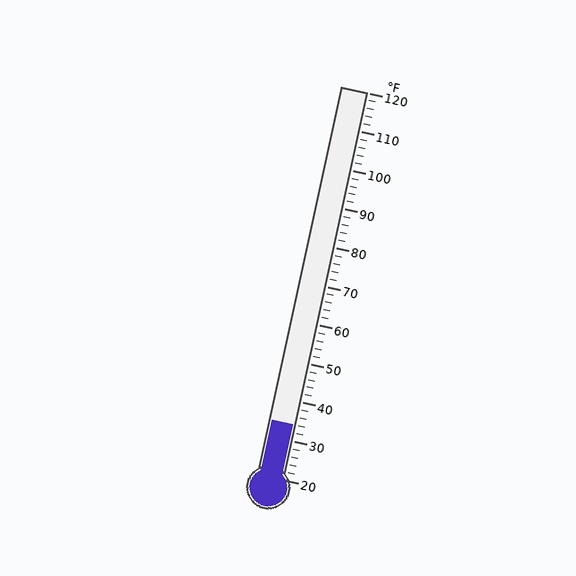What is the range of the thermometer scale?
The thermometer scale ranges from 20°F to 120°F.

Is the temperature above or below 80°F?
The temperature is below 80°F.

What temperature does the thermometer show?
The thermometer shows approximately 34°F.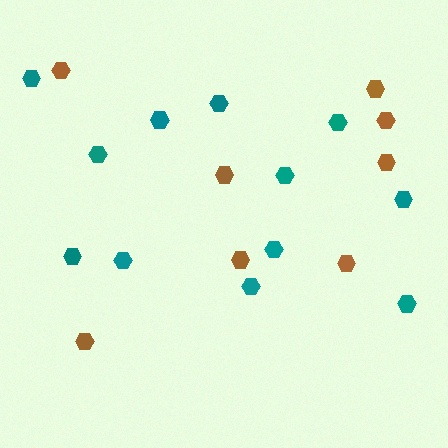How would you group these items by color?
There are 2 groups: one group of brown hexagons (8) and one group of teal hexagons (12).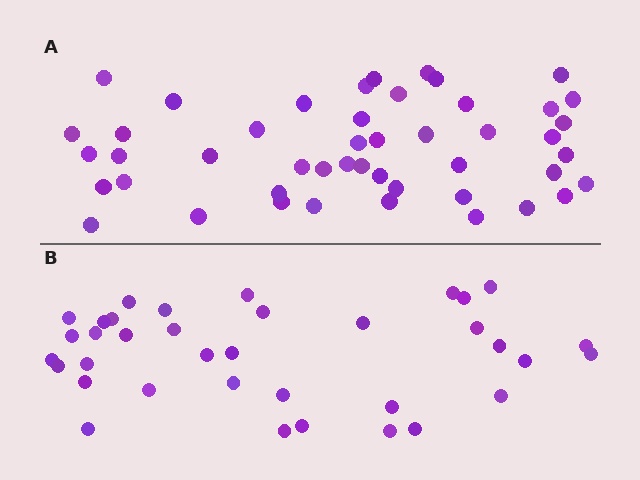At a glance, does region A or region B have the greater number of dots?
Region A (the top region) has more dots.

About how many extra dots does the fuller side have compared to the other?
Region A has roughly 12 or so more dots than region B.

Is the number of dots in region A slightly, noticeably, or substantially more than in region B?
Region A has noticeably more, but not dramatically so. The ratio is roughly 1.3 to 1.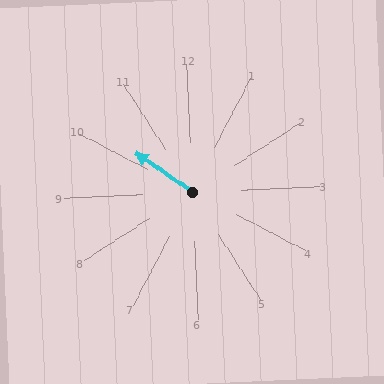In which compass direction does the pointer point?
Northwest.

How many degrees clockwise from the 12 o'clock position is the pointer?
Approximately 307 degrees.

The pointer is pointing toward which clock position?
Roughly 10 o'clock.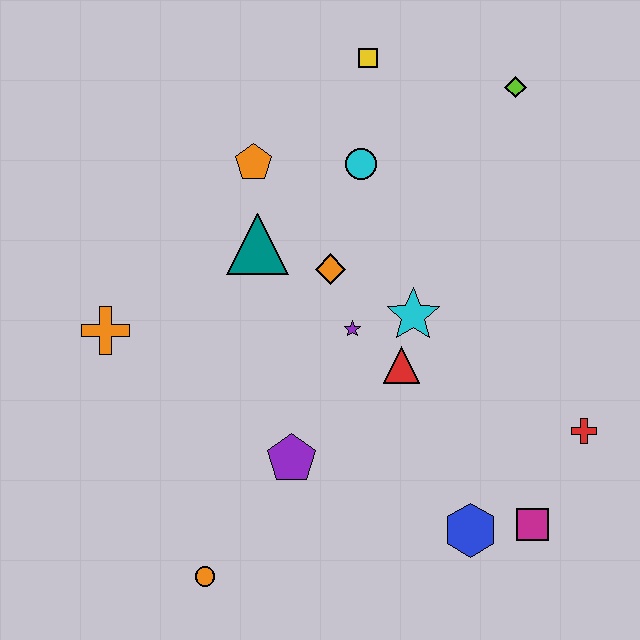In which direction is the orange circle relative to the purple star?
The orange circle is below the purple star.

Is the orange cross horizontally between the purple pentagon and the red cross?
No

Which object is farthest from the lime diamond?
The orange circle is farthest from the lime diamond.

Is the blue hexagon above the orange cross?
No